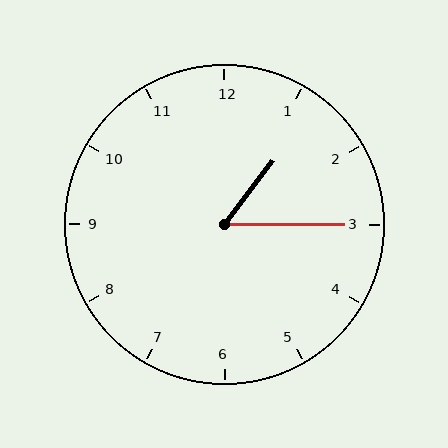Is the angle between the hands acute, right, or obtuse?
It is acute.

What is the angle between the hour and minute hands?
Approximately 52 degrees.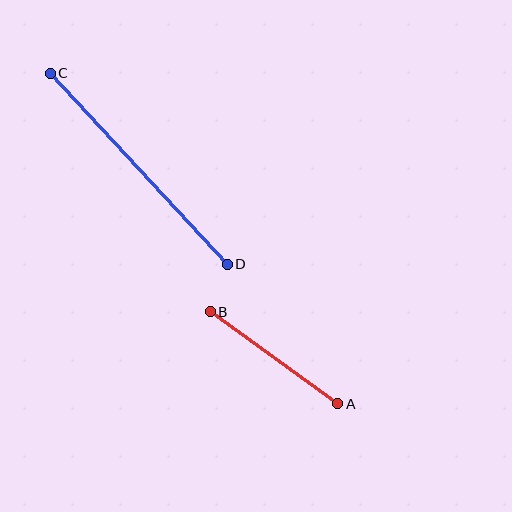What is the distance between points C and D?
The distance is approximately 261 pixels.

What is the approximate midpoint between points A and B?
The midpoint is at approximately (274, 358) pixels.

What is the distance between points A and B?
The distance is approximately 157 pixels.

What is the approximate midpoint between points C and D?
The midpoint is at approximately (139, 169) pixels.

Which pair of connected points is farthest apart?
Points C and D are farthest apart.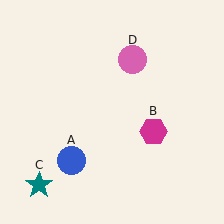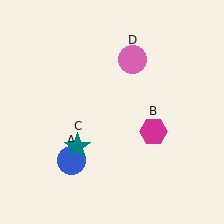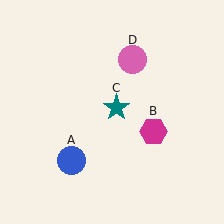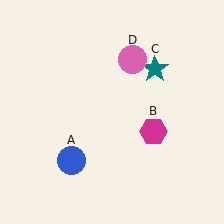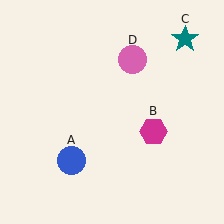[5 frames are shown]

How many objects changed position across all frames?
1 object changed position: teal star (object C).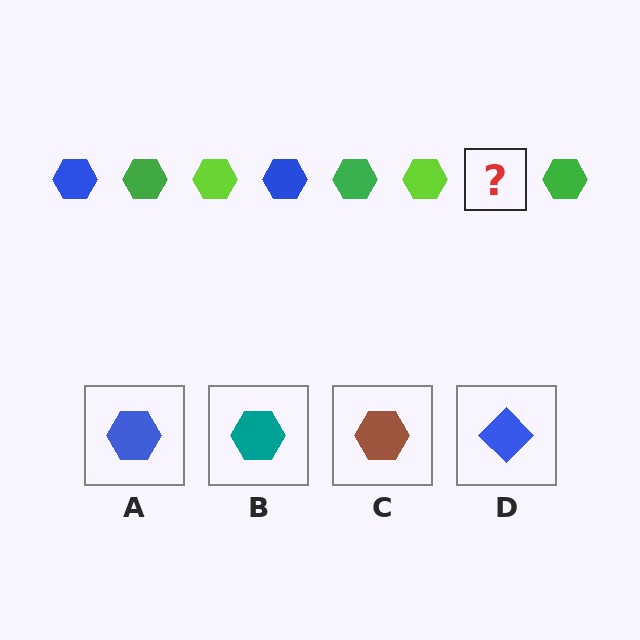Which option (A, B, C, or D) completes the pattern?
A.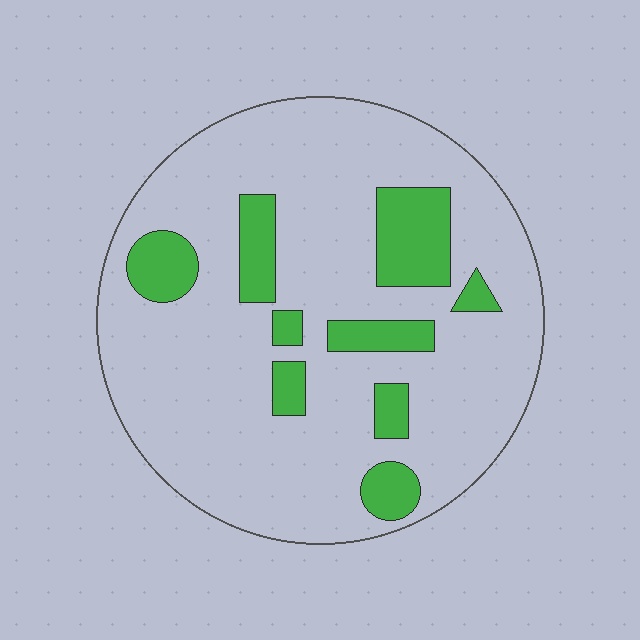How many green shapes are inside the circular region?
9.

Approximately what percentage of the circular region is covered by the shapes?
Approximately 20%.